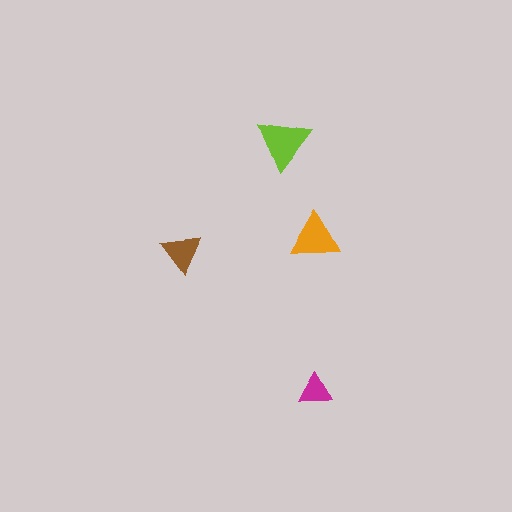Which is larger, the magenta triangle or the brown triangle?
The brown one.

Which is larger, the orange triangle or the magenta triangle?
The orange one.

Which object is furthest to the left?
The brown triangle is leftmost.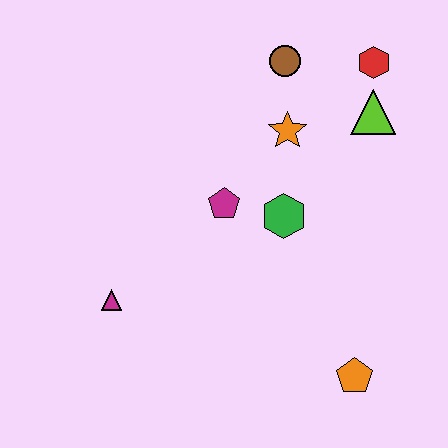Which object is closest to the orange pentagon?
The green hexagon is closest to the orange pentagon.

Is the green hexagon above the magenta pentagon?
No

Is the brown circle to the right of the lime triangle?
No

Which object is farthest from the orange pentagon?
The brown circle is farthest from the orange pentagon.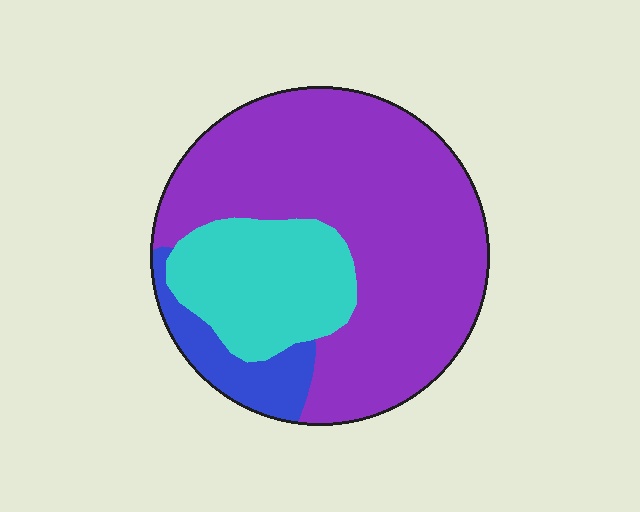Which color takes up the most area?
Purple, at roughly 65%.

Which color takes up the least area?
Blue, at roughly 10%.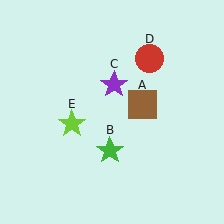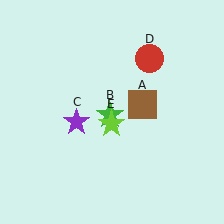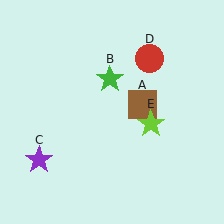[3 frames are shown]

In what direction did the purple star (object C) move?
The purple star (object C) moved down and to the left.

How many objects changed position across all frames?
3 objects changed position: green star (object B), purple star (object C), lime star (object E).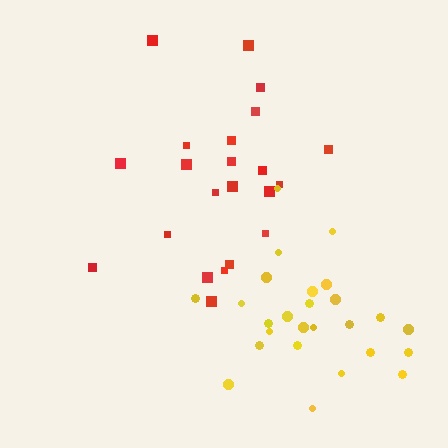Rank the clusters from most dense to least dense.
yellow, red.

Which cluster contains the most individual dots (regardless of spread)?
Yellow (26).